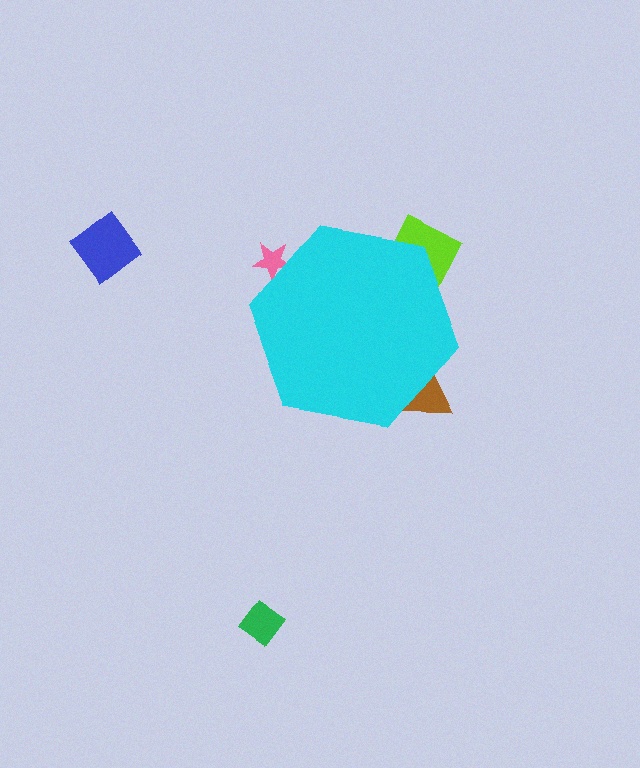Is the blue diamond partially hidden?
No, the blue diamond is fully visible.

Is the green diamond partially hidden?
No, the green diamond is fully visible.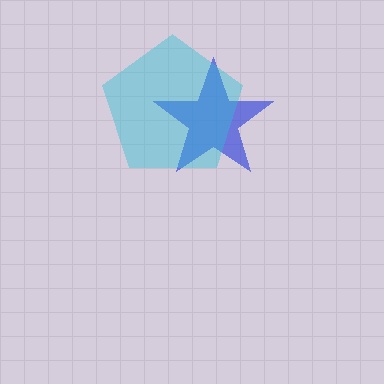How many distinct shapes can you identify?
There are 2 distinct shapes: a blue star, a cyan pentagon.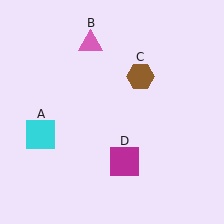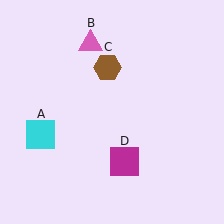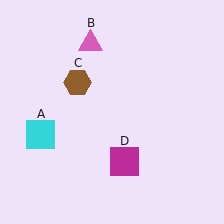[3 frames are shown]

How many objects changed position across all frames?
1 object changed position: brown hexagon (object C).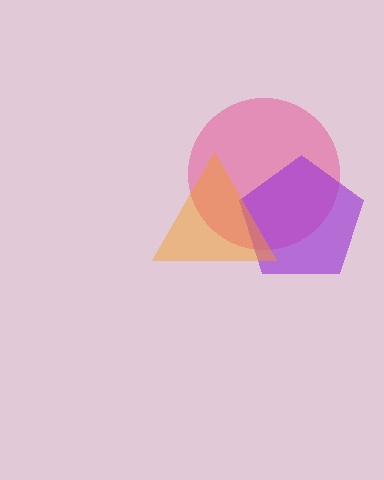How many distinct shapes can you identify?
There are 3 distinct shapes: a pink circle, a purple pentagon, an orange triangle.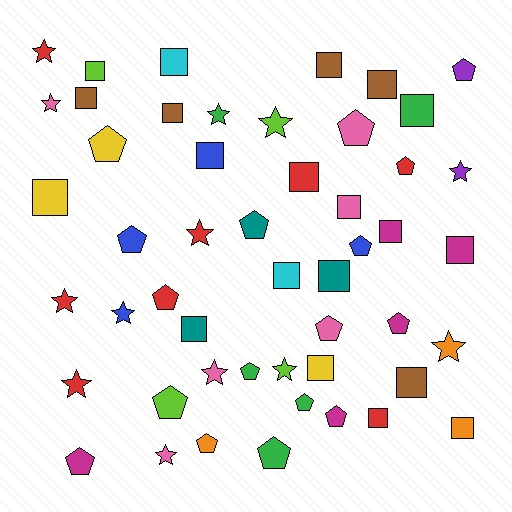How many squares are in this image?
There are 20 squares.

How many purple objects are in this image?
There are 2 purple objects.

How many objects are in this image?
There are 50 objects.